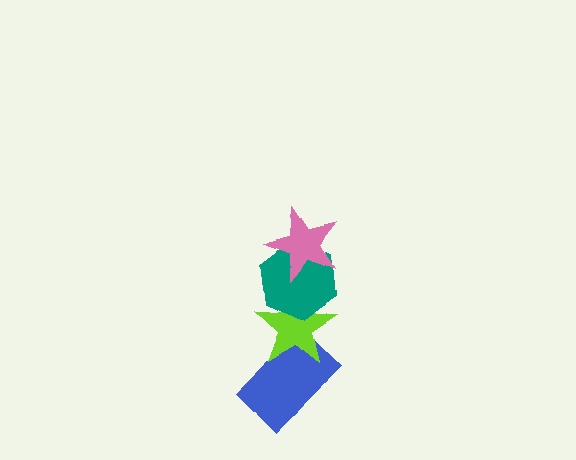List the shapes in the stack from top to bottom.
From top to bottom: the pink star, the teal hexagon, the lime star, the blue rectangle.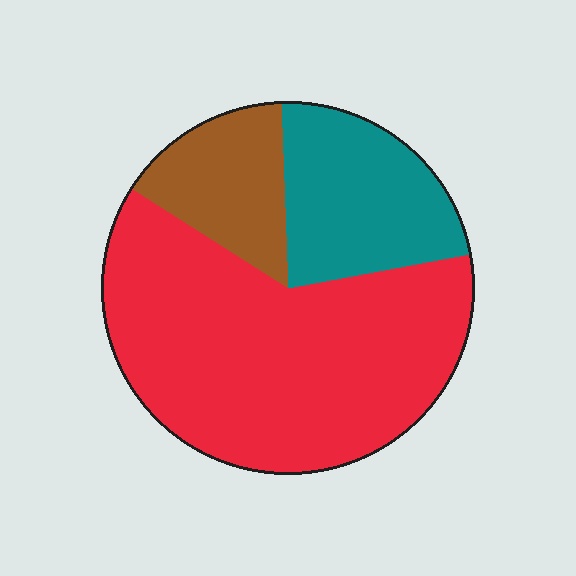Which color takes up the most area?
Red, at roughly 60%.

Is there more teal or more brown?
Teal.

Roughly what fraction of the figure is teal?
Teal takes up about one quarter (1/4) of the figure.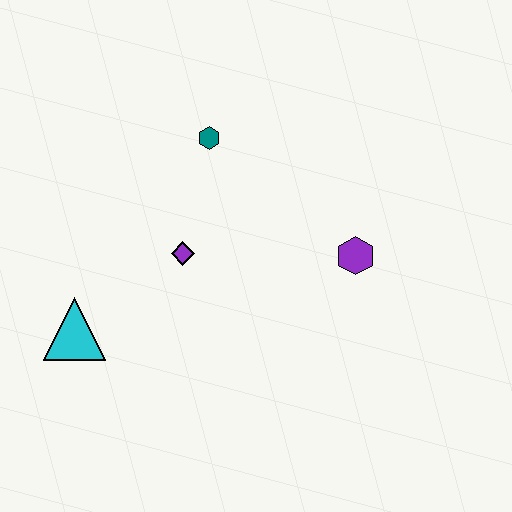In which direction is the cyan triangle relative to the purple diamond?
The cyan triangle is to the left of the purple diamond.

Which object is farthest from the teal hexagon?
The cyan triangle is farthest from the teal hexagon.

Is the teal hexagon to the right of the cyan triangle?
Yes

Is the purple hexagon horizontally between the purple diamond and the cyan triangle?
No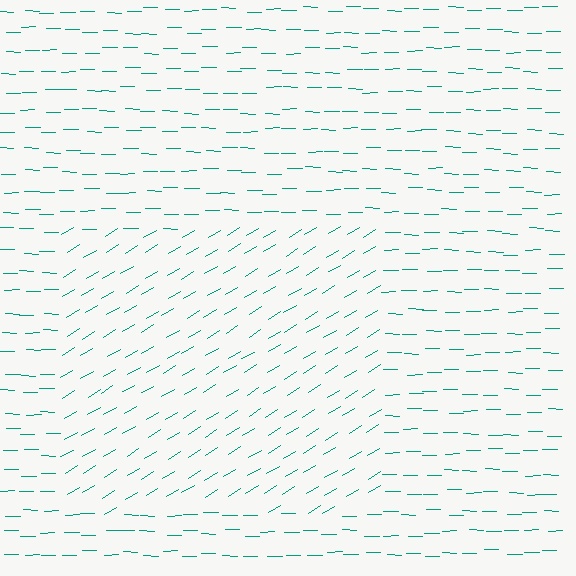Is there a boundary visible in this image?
Yes, there is a texture boundary formed by a change in line orientation.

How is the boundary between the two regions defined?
The boundary is defined purely by a change in line orientation (approximately 32 degrees difference). All lines are the same color and thickness.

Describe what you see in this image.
The image is filled with small teal line segments. A rectangle region in the image has lines oriented differently from the surrounding lines, creating a visible texture boundary.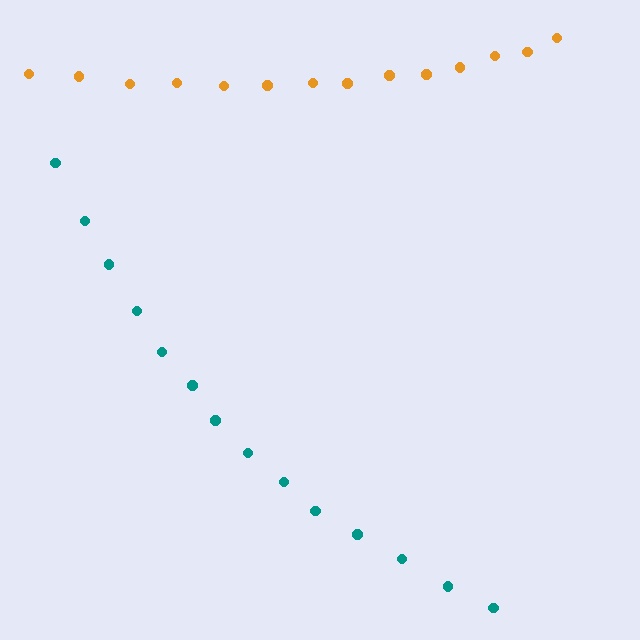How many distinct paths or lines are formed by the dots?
There are 2 distinct paths.